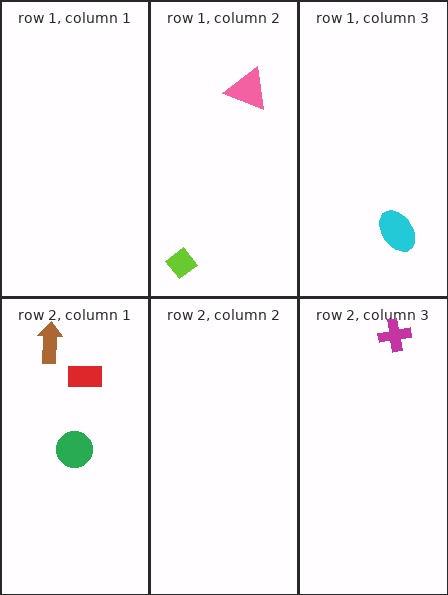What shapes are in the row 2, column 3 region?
The magenta cross.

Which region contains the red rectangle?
The row 2, column 1 region.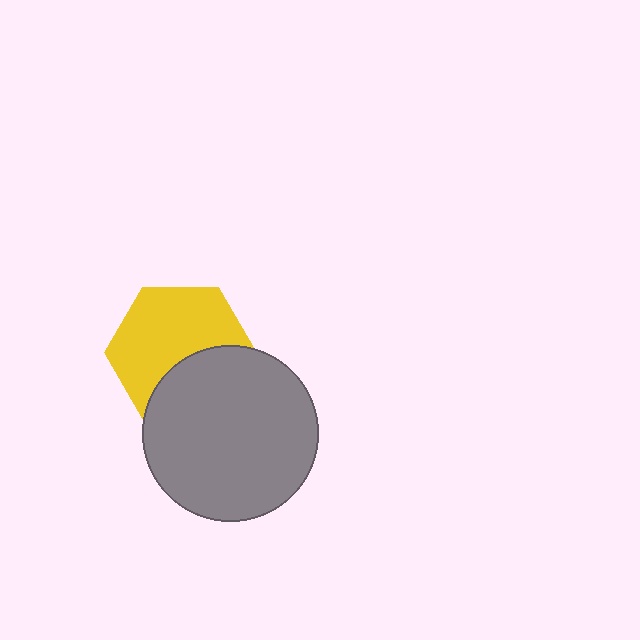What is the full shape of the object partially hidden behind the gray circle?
The partially hidden object is a yellow hexagon.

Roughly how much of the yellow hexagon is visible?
About half of it is visible (roughly 63%).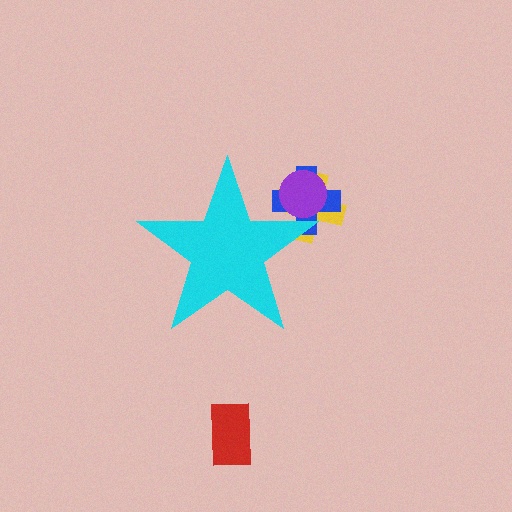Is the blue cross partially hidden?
Yes, the blue cross is partially hidden behind the cyan star.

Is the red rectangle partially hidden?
No, the red rectangle is fully visible.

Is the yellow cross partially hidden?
Yes, the yellow cross is partially hidden behind the cyan star.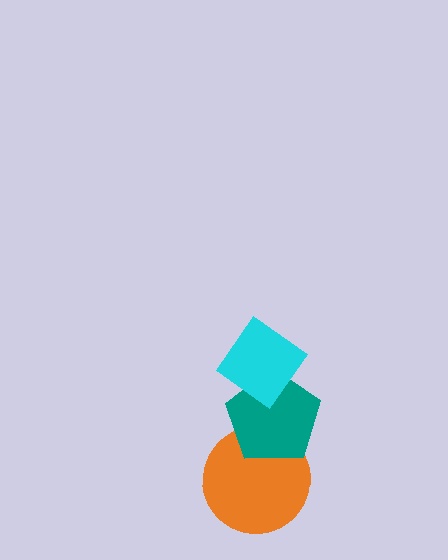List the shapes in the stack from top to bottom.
From top to bottom: the cyan diamond, the teal pentagon, the orange circle.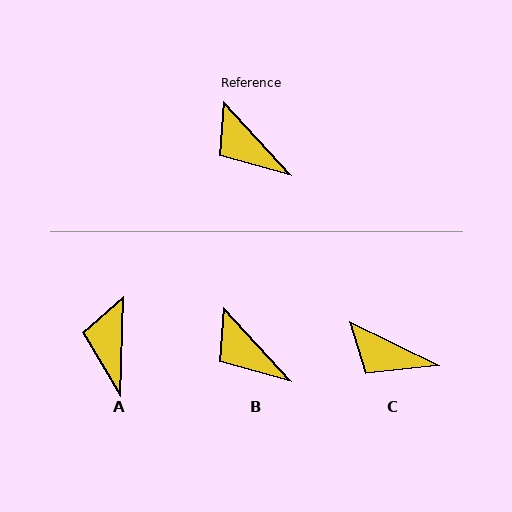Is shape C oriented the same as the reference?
No, it is off by about 21 degrees.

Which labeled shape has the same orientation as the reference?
B.